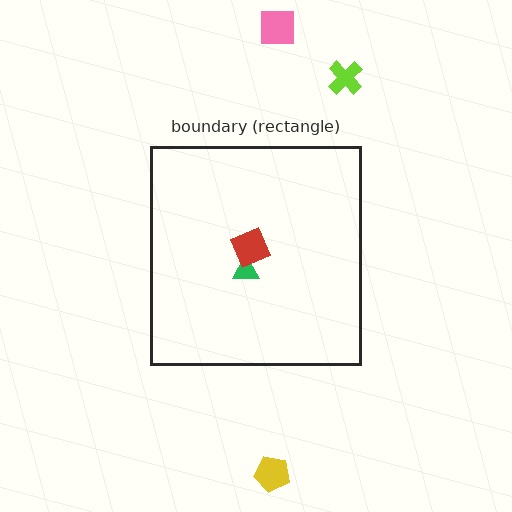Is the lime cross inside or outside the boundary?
Outside.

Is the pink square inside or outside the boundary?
Outside.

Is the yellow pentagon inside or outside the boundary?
Outside.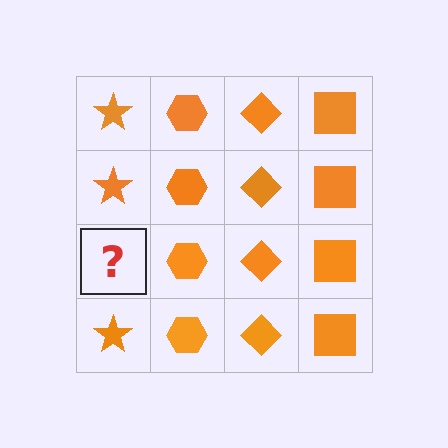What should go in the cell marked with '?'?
The missing cell should contain an orange star.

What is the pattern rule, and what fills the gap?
The rule is that each column has a consistent shape. The gap should be filled with an orange star.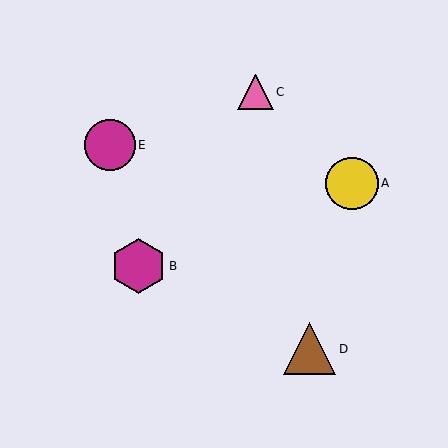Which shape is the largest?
The magenta hexagon (labeled B) is the largest.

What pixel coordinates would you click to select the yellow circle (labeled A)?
Click at (352, 183) to select the yellow circle A.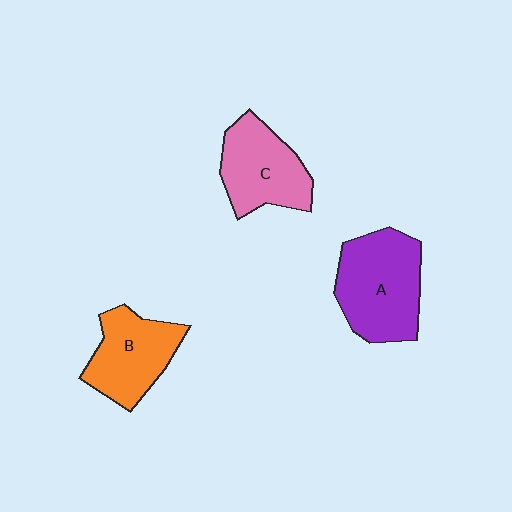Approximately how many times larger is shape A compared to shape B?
Approximately 1.3 times.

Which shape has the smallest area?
Shape B (orange).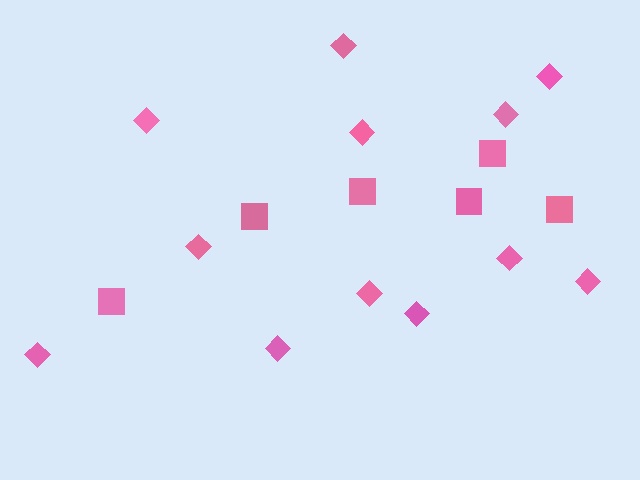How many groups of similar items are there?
There are 2 groups: one group of squares (6) and one group of diamonds (12).